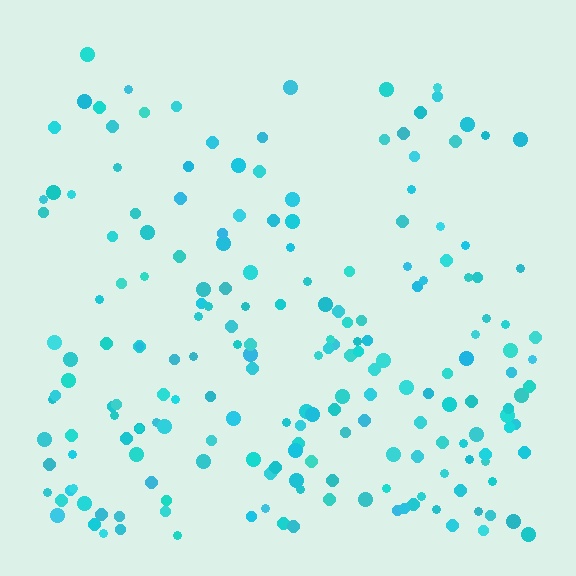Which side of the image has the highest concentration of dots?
The bottom.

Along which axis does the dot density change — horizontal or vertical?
Vertical.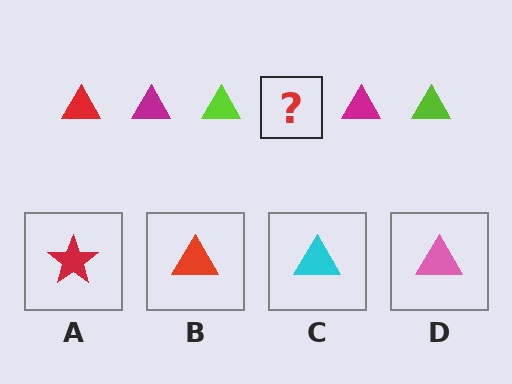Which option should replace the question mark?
Option B.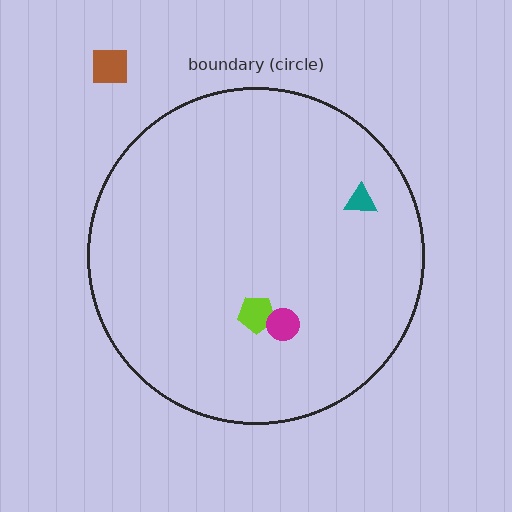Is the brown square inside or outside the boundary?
Outside.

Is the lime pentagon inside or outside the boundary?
Inside.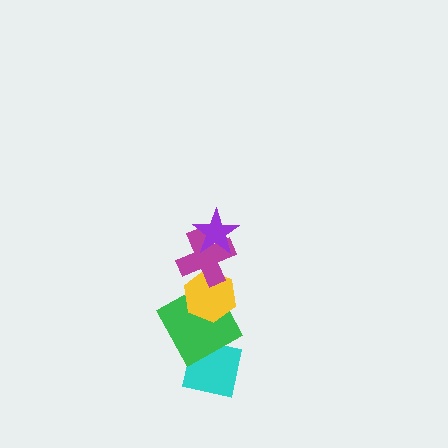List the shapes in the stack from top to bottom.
From top to bottom: the purple star, the magenta cross, the yellow hexagon, the green square, the cyan square.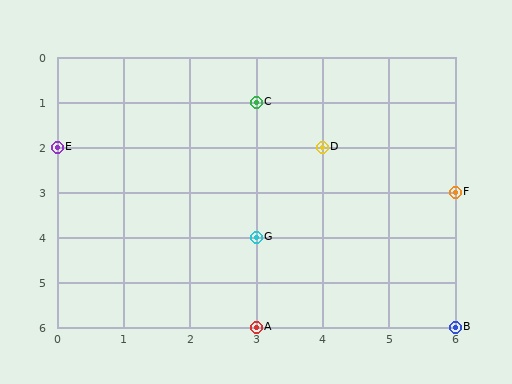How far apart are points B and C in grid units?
Points B and C are 3 columns and 5 rows apart (about 5.8 grid units diagonally).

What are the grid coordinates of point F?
Point F is at grid coordinates (6, 3).